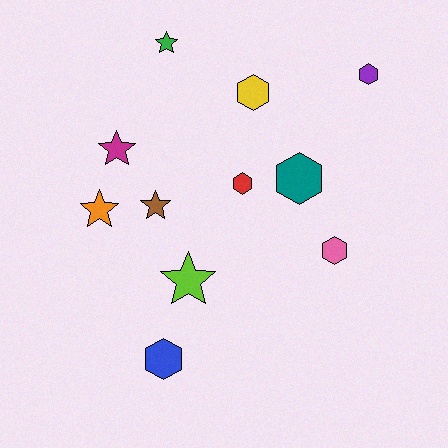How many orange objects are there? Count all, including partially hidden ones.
There is 1 orange object.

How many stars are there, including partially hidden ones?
There are 5 stars.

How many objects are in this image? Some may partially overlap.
There are 11 objects.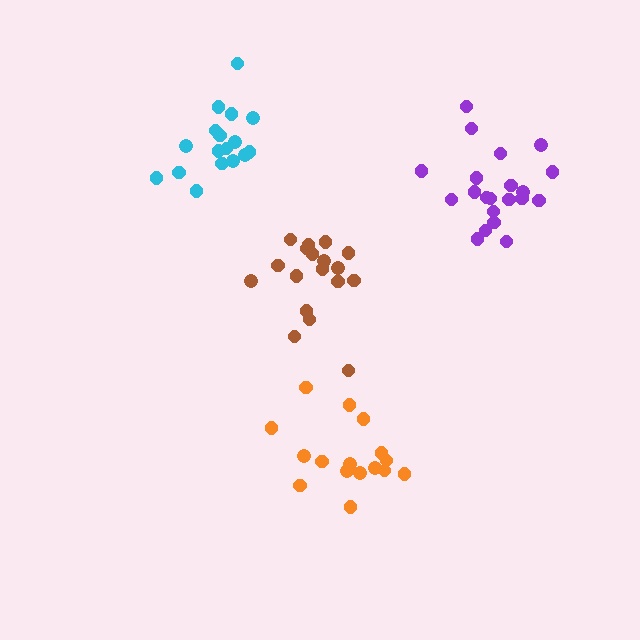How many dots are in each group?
Group 1: 18 dots, Group 2: 17 dots, Group 3: 21 dots, Group 4: 16 dots (72 total).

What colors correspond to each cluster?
The clusters are colored: brown, cyan, purple, orange.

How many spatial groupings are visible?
There are 4 spatial groupings.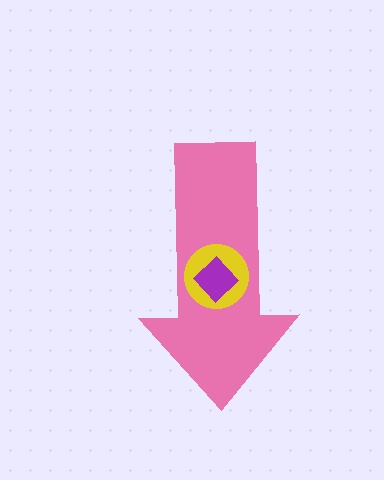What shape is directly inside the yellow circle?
The purple diamond.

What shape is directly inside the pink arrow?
The yellow circle.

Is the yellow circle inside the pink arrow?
Yes.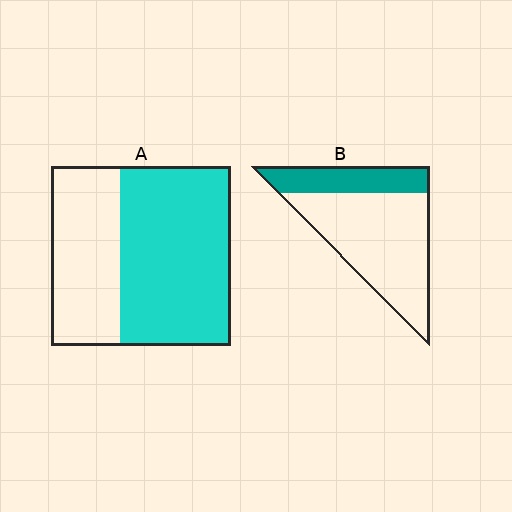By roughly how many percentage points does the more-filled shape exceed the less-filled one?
By roughly 35 percentage points (A over B).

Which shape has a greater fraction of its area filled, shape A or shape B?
Shape A.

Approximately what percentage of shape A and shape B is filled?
A is approximately 60% and B is approximately 30%.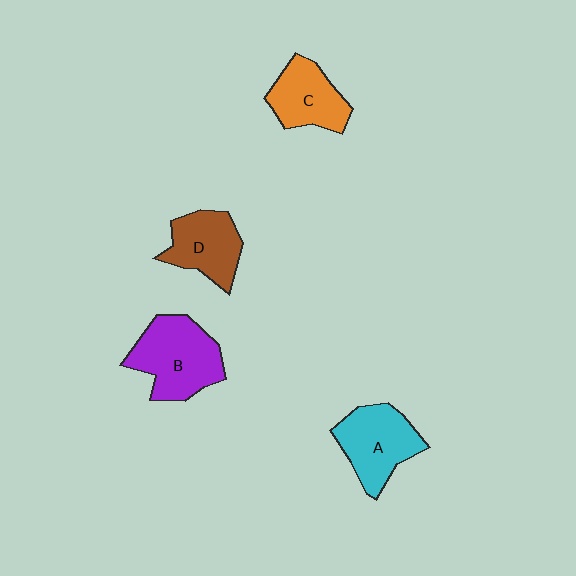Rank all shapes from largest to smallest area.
From largest to smallest: B (purple), A (cyan), D (brown), C (orange).